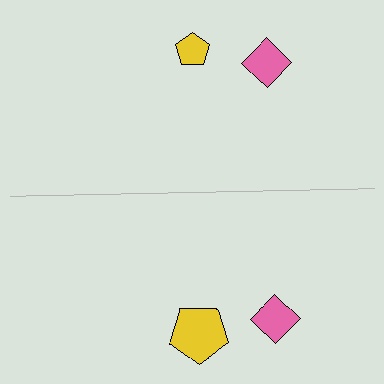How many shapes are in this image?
There are 4 shapes in this image.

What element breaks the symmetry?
The yellow pentagon on the bottom side has a different size than its mirror counterpart.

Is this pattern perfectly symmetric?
No, the pattern is not perfectly symmetric. The yellow pentagon on the bottom side has a different size than its mirror counterpart.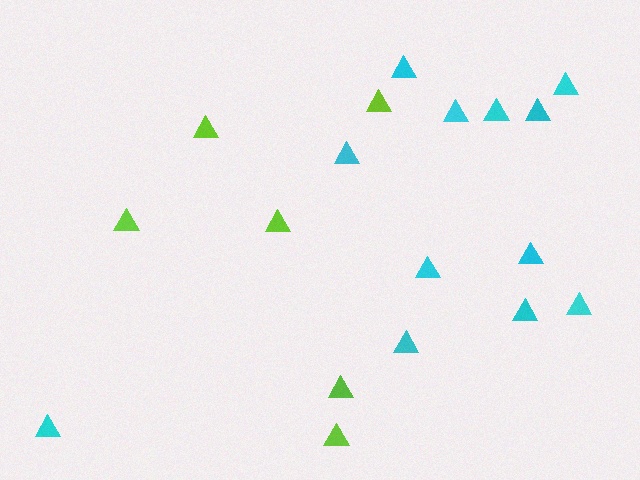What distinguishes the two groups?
There are 2 groups: one group of lime triangles (6) and one group of cyan triangles (12).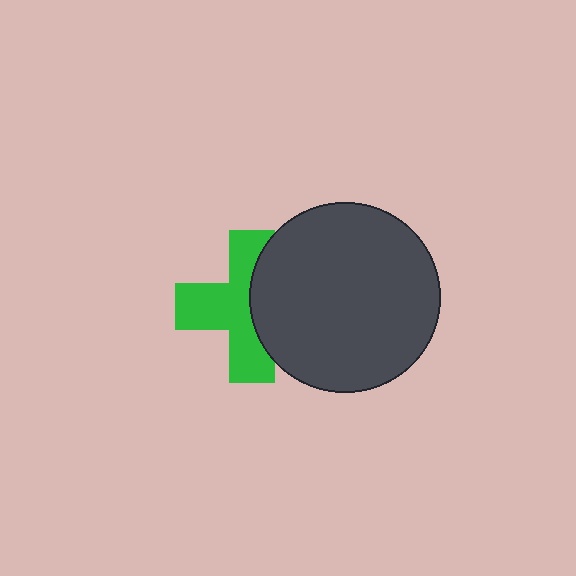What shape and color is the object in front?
The object in front is a dark gray circle.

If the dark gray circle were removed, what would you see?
You would see the complete green cross.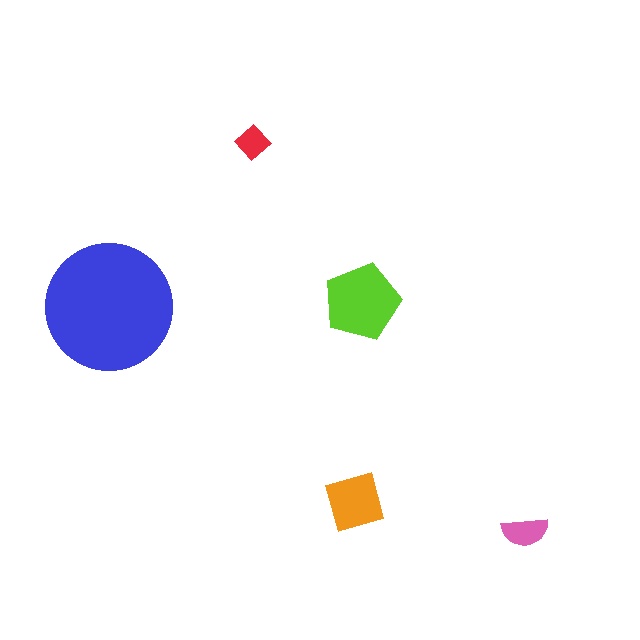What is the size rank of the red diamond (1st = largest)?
5th.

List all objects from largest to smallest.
The blue circle, the lime pentagon, the orange square, the pink semicircle, the red diamond.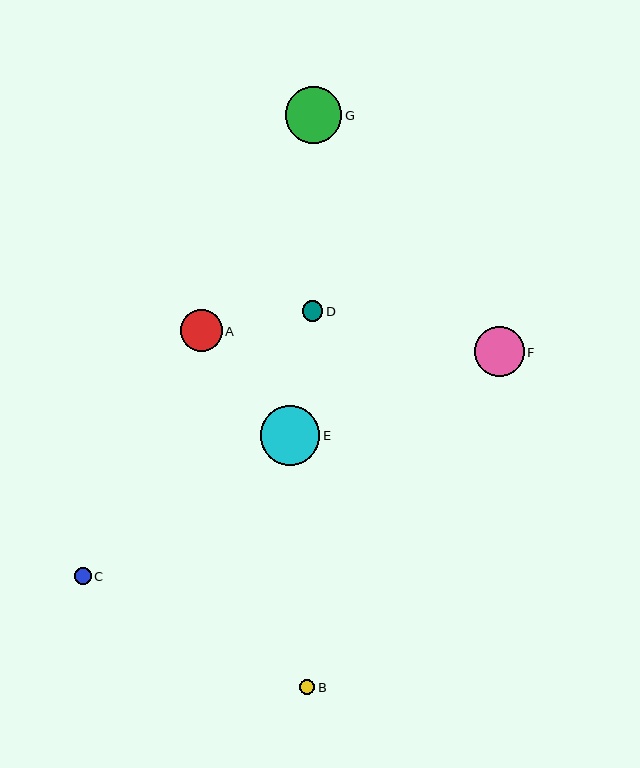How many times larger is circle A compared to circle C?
Circle A is approximately 2.5 times the size of circle C.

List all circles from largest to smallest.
From largest to smallest: E, G, F, A, D, C, B.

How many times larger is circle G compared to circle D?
Circle G is approximately 2.8 times the size of circle D.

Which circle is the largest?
Circle E is the largest with a size of approximately 60 pixels.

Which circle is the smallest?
Circle B is the smallest with a size of approximately 15 pixels.